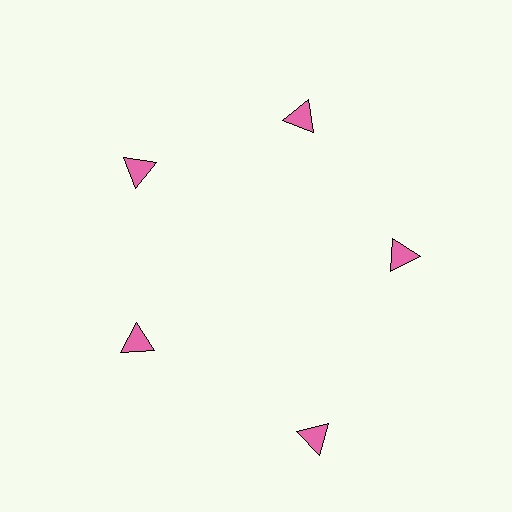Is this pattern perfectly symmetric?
No. The 5 pink triangles are arranged in a ring, but one element near the 5 o'clock position is pushed outward from the center, breaking the 5-fold rotational symmetry.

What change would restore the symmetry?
The symmetry would be restored by moving it inward, back onto the ring so that all 5 triangles sit at equal angles and equal distance from the center.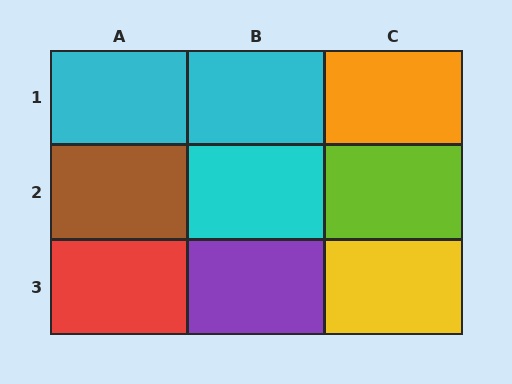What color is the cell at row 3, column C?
Yellow.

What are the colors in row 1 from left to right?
Cyan, cyan, orange.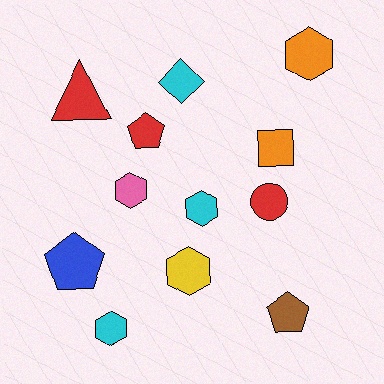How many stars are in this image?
There are no stars.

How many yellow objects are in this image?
There is 1 yellow object.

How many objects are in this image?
There are 12 objects.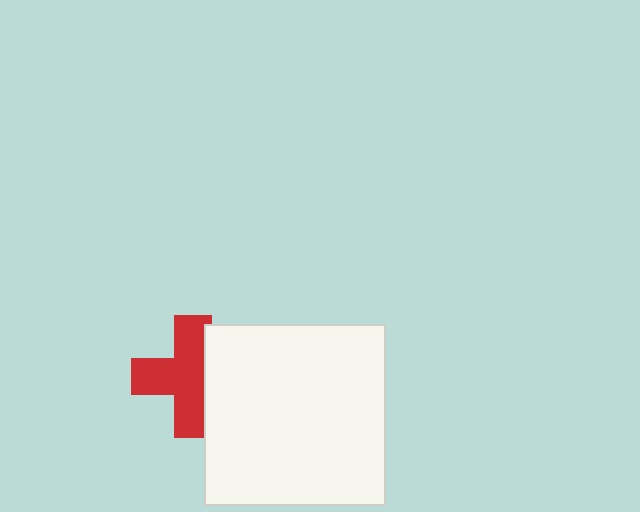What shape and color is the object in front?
The object in front is a white square.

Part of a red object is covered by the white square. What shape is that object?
It is a cross.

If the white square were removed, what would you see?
You would see the complete red cross.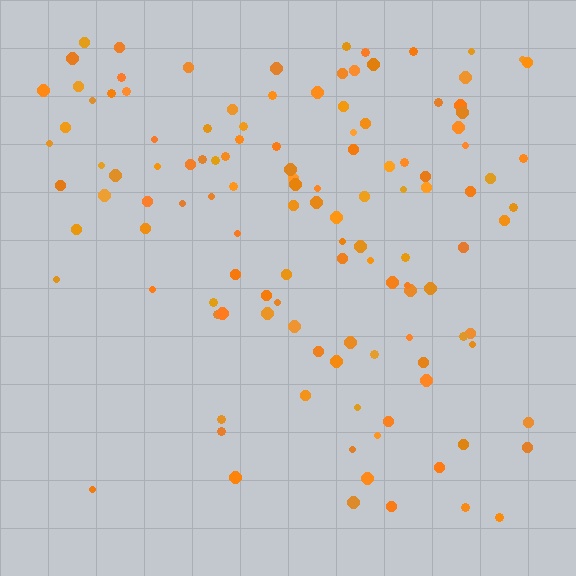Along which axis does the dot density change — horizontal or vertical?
Vertical.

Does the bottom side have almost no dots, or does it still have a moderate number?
Still a moderate number, just noticeably fewer than the top.